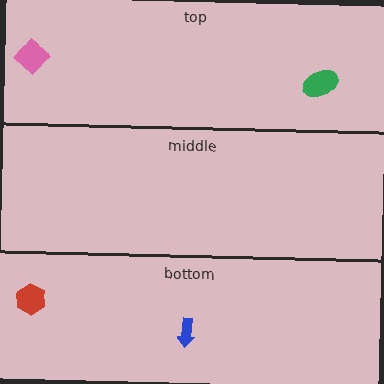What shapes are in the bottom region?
The red hexagon, the blue arrow.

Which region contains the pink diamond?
The top region.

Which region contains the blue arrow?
The bottom region.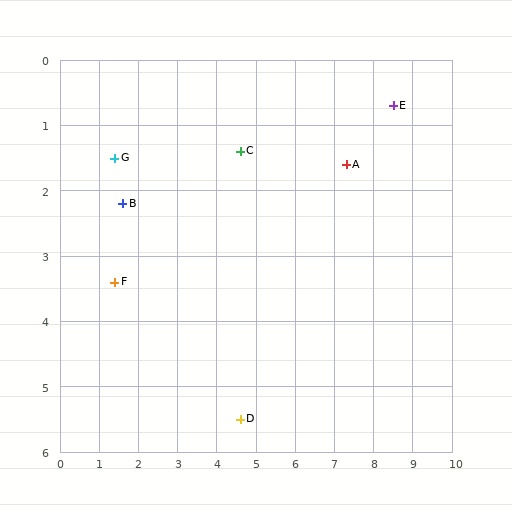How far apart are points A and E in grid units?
Points A and E are about 1.5 grid units apart.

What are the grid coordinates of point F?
Point F is at approximately (1.4, 3.4).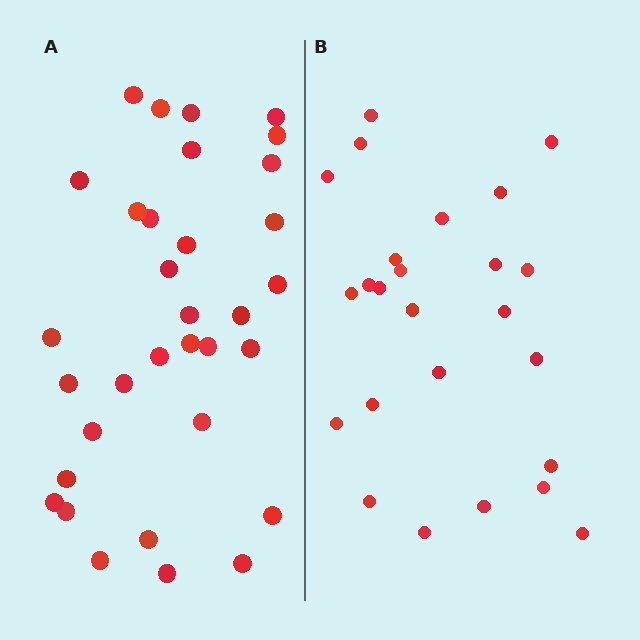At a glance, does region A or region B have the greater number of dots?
Region A (the left region) has more dots.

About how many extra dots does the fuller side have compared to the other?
Region A has roughly 8 or so more dots than region B.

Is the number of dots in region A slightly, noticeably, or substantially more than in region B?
Region A has noticeably more, but not dramatically so. The ratio is roughly 1.3 to 1.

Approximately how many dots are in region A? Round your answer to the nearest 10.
About 30 dots. (The exact count is 33, which rounds to 30.)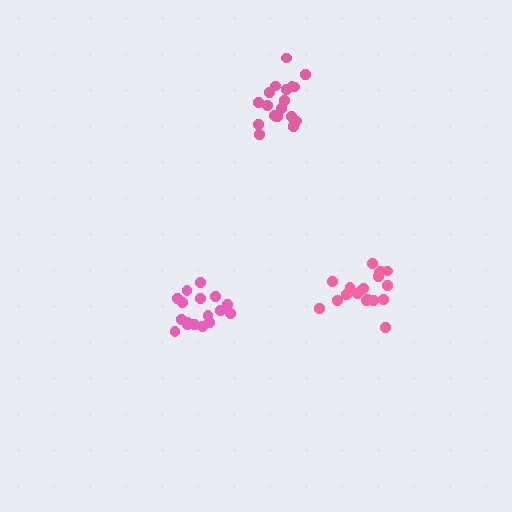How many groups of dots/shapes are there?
There are 3 groups.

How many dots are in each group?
Group 1: 17 dots, Group 2: 20 dots, Group 3: 19 dots (56 total).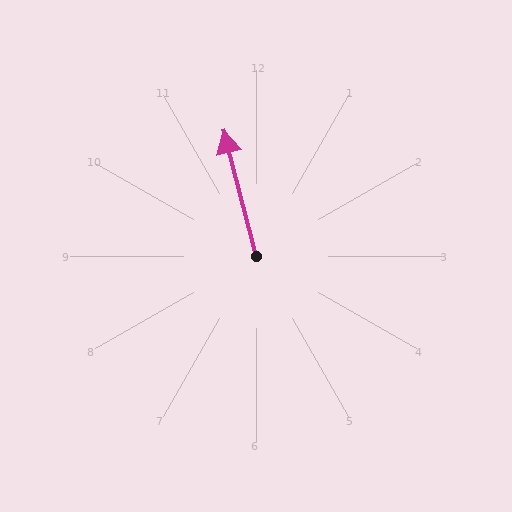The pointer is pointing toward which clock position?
Roughly 12 o'clock.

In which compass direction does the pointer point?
North.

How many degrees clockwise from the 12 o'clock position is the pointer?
Approximately 346 degrees.